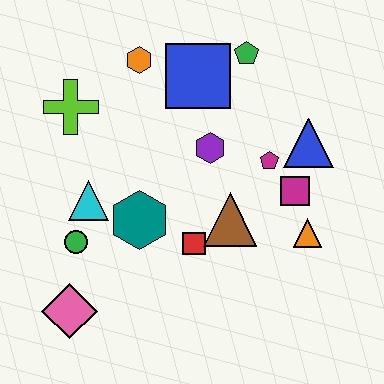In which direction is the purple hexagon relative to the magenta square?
The purple hexagon is to the left of the magenta square.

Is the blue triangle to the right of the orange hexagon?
Yes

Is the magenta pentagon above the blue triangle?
No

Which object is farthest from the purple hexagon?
The pink diamond is farthest from the purple hexagon.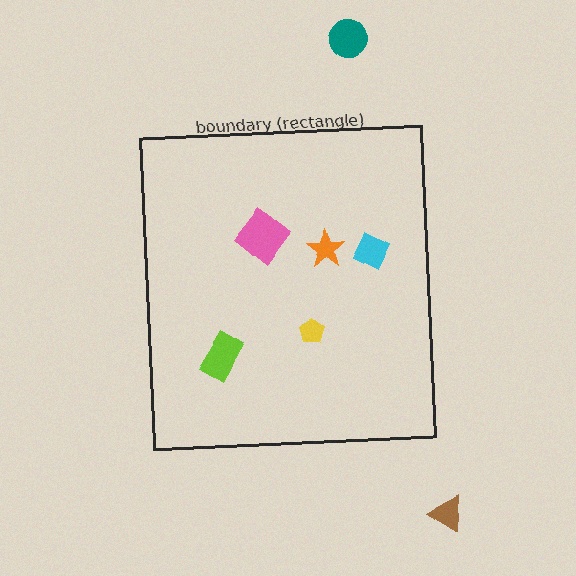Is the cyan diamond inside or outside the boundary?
Inside.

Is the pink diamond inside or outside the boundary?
Inside.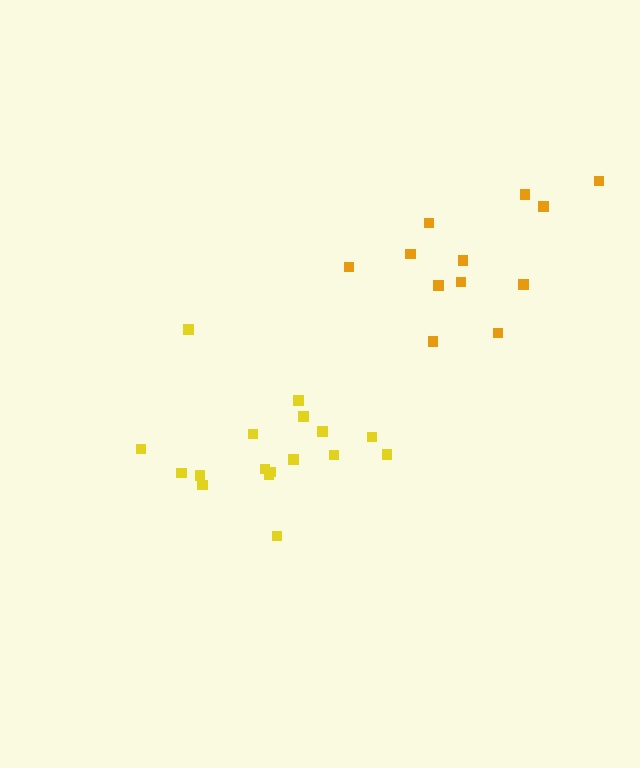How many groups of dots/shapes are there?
There are 2 groups.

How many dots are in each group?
Group 1: 12 dots, Group 2: 17 dots (29 total).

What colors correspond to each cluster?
The clusters are colored: orange, yellow.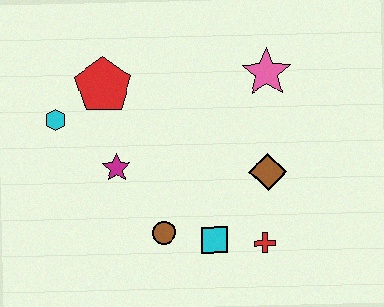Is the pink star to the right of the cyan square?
Yes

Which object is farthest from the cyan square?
The cyan hexagon is farthest from the cyan square.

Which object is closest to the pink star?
The brown diamond is closest to the pink star.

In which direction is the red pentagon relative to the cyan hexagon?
The red pentagon is to the right of the cyan hexagon.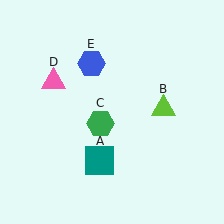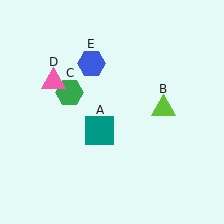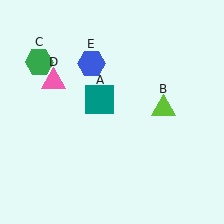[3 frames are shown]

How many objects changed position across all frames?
2 objects changed position: teal square (object A), green hexagon (object C).